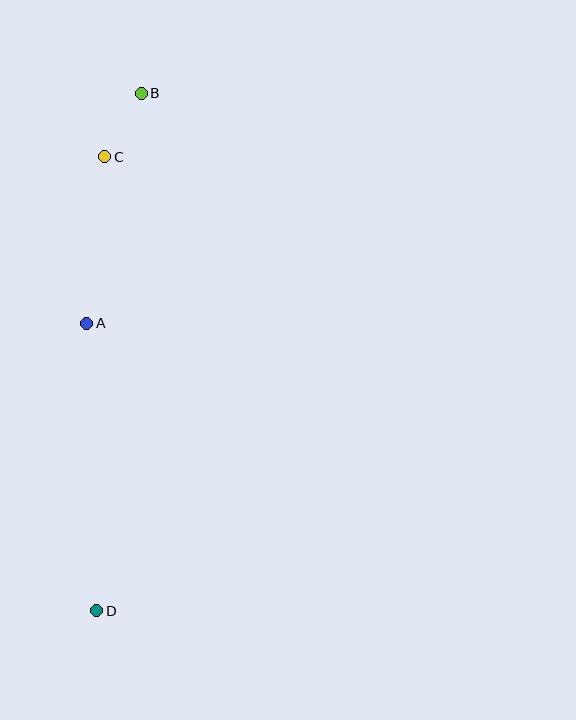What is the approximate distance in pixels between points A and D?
The distance between A and D is approximately 288 pixels.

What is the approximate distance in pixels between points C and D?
The distance between C and D is approximately 454 pixels.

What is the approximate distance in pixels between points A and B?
The distance between A and B is approximately 236 pixels.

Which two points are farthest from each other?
Points B and D are farthest from each other.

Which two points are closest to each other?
Points B and C are closest to each other.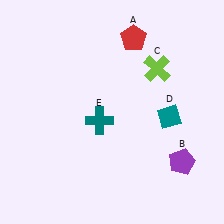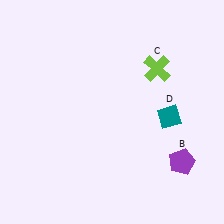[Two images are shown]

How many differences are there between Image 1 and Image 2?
There are 2 differences between the two images.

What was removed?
The red pentagon (A), the teal cross (E) were removed in Image 2.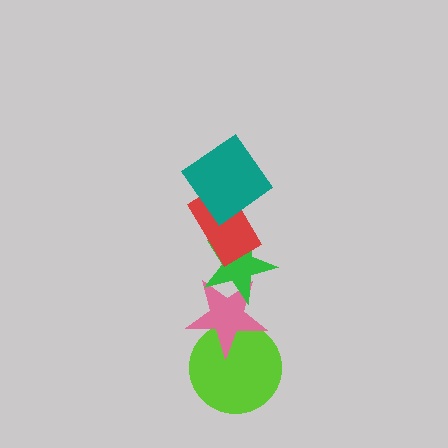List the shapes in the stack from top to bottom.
From top to bottom: the teal diamond, the red rectangle, the green star, the pink star, the lime circle.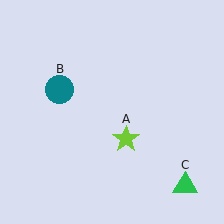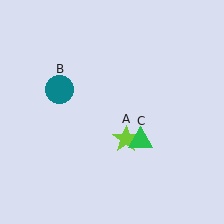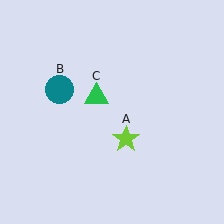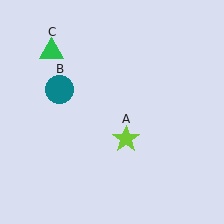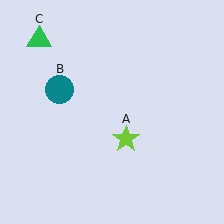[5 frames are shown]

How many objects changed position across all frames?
1 object changed position: green triangle (object C).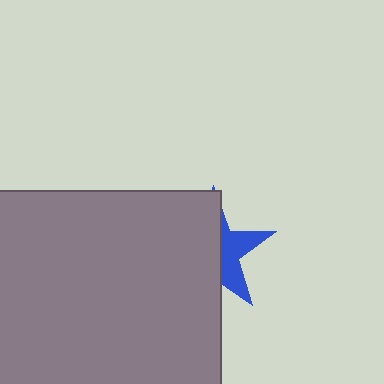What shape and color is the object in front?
The object in front is a gray rectangle.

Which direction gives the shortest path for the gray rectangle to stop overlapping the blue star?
Moving left gives the shortest separation.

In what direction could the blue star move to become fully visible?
The blue star could move right. That would shift it out from behind the gray rectangle entirely.